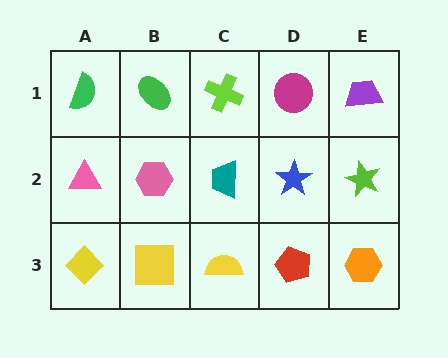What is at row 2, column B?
A pink hexagon.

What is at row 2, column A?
A pink triangle.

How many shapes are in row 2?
5 shapes.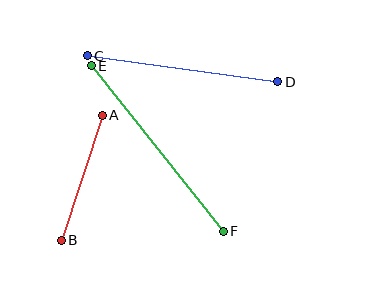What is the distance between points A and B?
The distance is approximately 131 pixels.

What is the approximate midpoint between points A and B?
The midpoint is at approximately (82, 178) pixels.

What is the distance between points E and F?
The distance is approximately 212 pixels.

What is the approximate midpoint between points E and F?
The midpoint is at approximately (157, 149) pixels.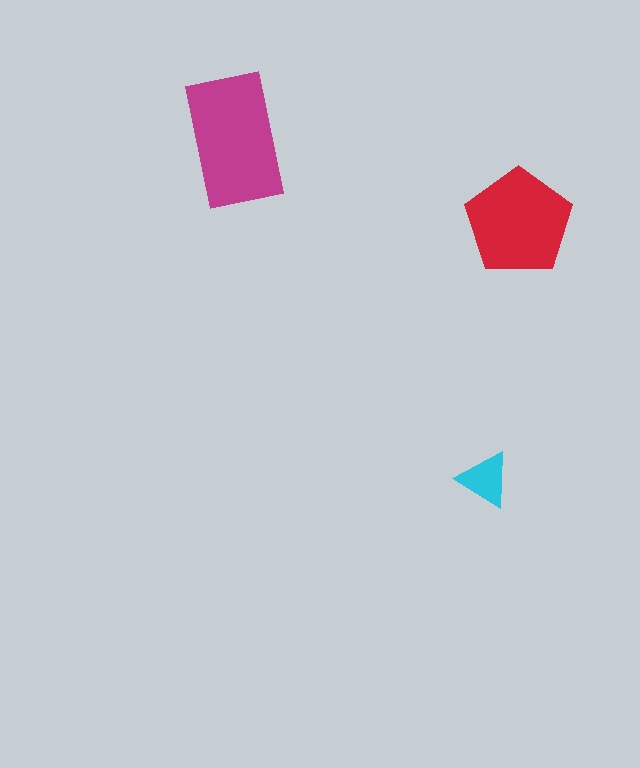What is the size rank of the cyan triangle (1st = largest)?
3rd.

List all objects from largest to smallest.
The magenta rectangle, the red pentagon, the cyan triangle.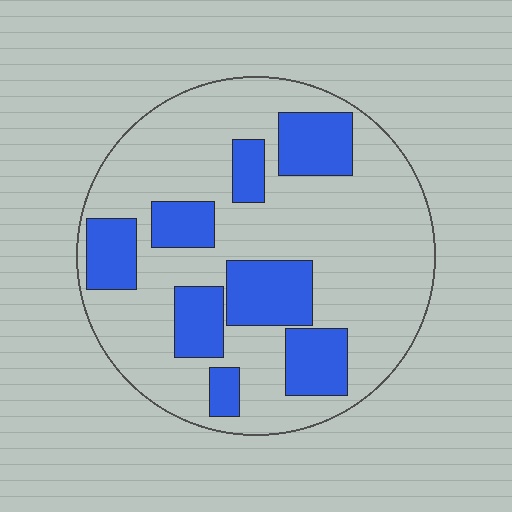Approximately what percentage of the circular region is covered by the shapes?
Approximately 30%.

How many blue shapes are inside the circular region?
8.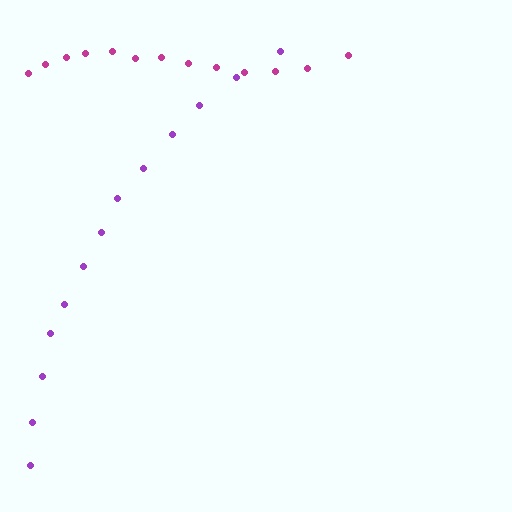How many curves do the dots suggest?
There are 2 distinct paths.